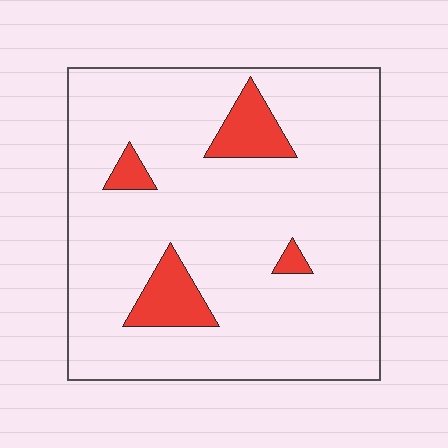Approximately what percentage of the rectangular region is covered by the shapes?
Approximately 10%.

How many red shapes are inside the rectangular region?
4.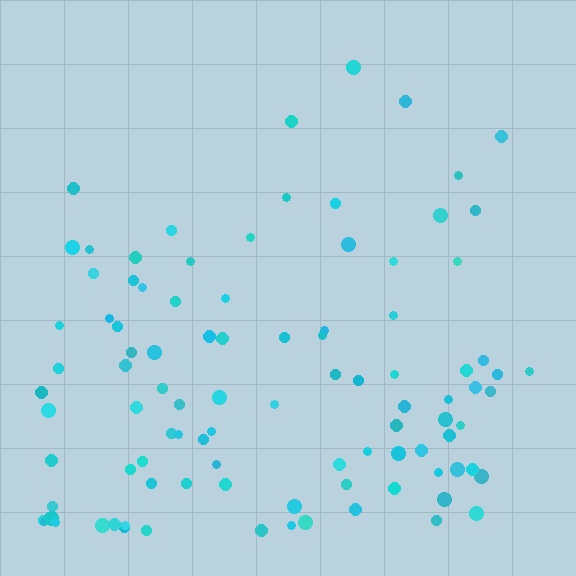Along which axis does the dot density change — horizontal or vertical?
Vertical.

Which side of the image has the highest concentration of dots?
The bottom.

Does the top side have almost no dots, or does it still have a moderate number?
Still a moderate number, just noticeably fewer than the bottom.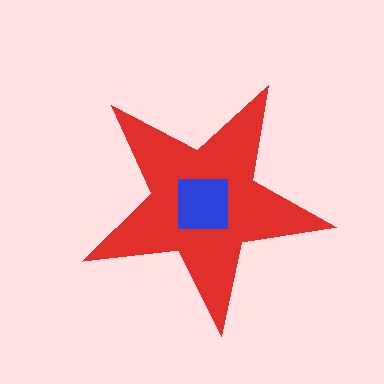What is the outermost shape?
The red star.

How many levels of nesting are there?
2.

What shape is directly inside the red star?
The blue square.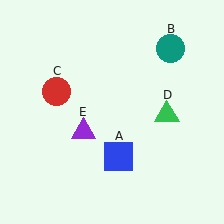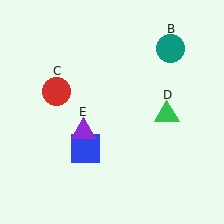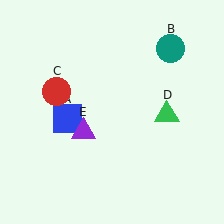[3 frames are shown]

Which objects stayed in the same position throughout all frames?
Teal circle (object B) and red circle (object C) and green triangle (object D) and purple triangle (object E) remained stationary.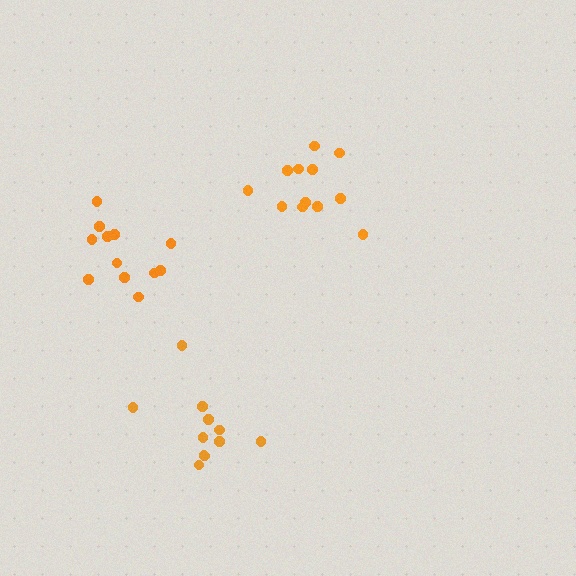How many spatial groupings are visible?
There are 3 spatial groupings.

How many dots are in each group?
Group 1: 11 dots, Group 2: 12 dots, Group 3: 12 dots (35 total).